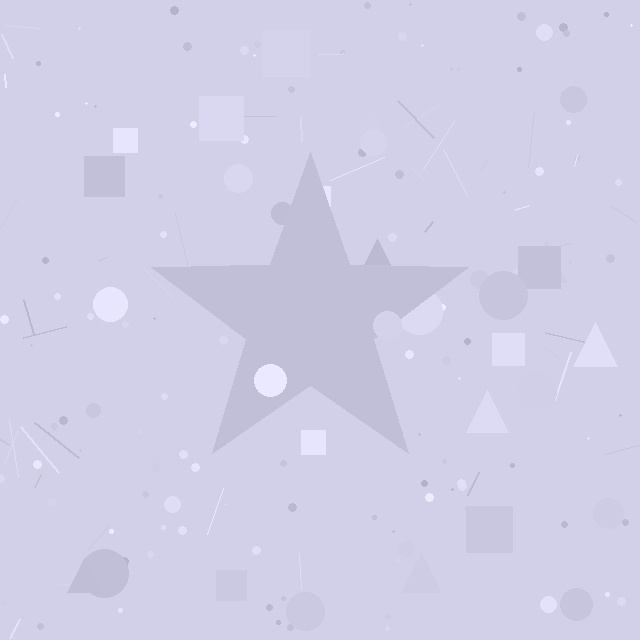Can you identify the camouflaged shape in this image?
The camouflaged shape is a star.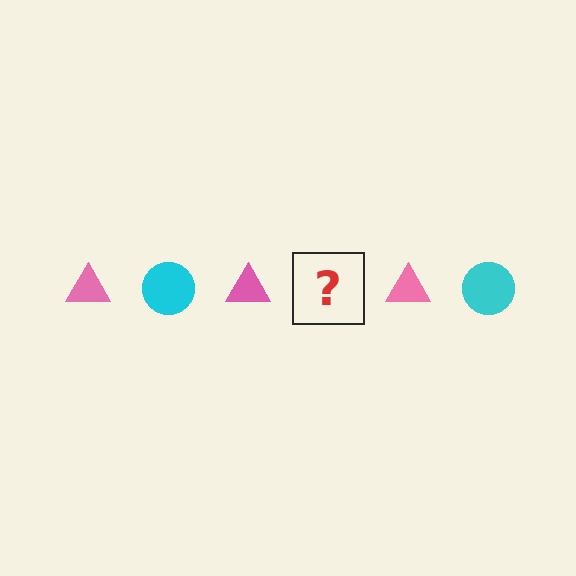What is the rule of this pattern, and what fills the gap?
The rule is that the pattern alternates between pink triangle and cyan circle. The gap should be filled with a cyan circle.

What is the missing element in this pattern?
The missing element is a cyan circle.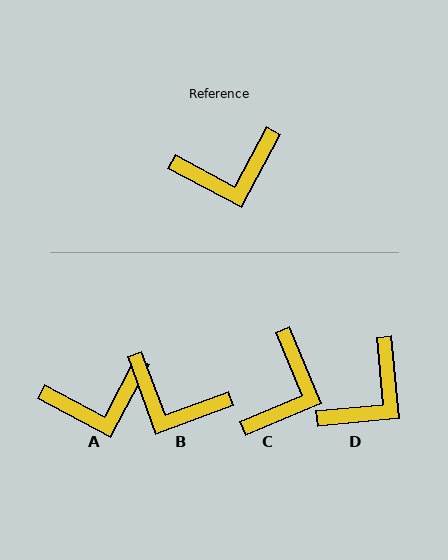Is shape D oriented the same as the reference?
No, it is off by about 34 degrees.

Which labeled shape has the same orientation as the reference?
A.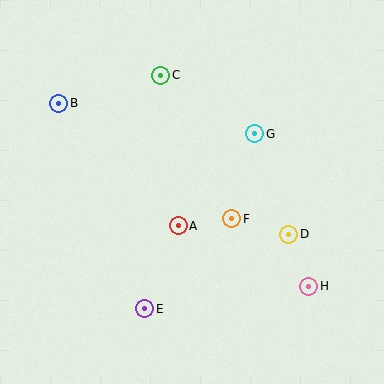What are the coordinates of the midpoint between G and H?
The midpoint between G and H is at (282, 210).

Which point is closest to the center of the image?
Point A at (178, 226) is closest to the center.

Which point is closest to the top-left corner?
Point B is closest to the top-left corner.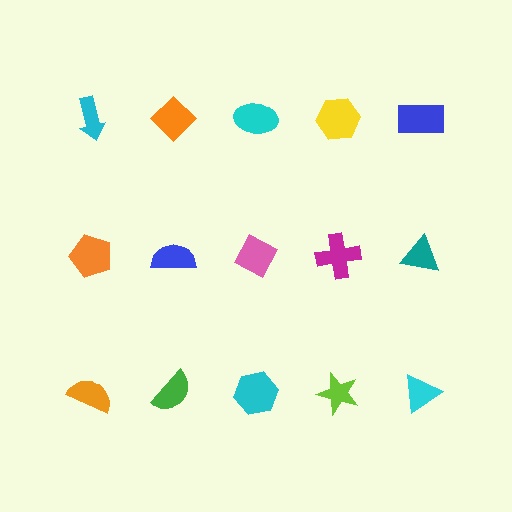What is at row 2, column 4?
A magenta cross.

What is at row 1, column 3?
A cyan ellipse.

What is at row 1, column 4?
A yellow hexagon.